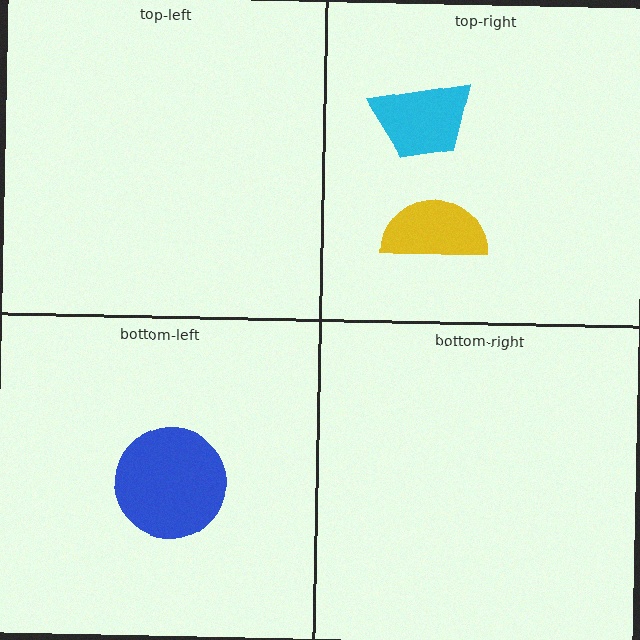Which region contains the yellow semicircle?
The top-right region.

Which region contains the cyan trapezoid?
The top-right region.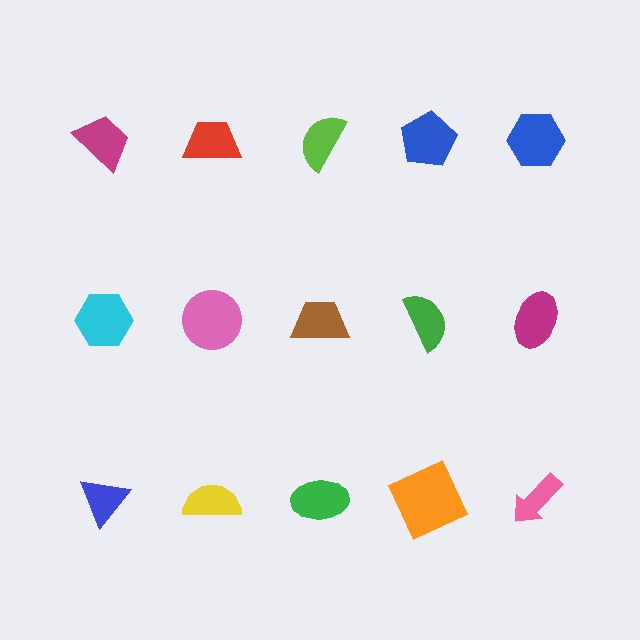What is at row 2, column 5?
A magenta ellipse.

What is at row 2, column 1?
A cyan hexagon.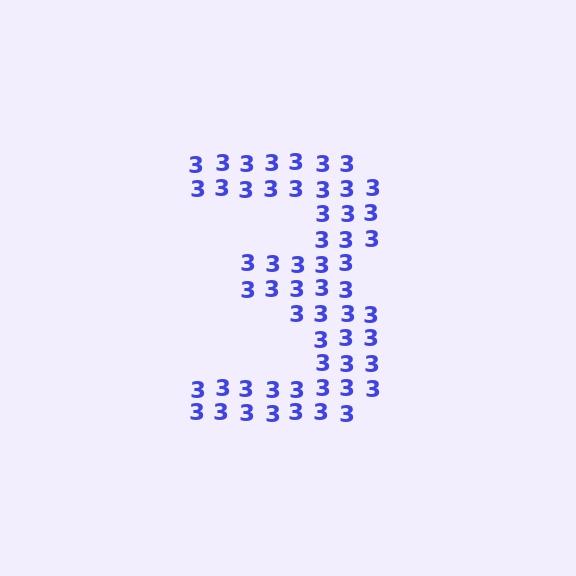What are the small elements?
The small elements are digit 3's.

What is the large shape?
The large shape is the digit 3.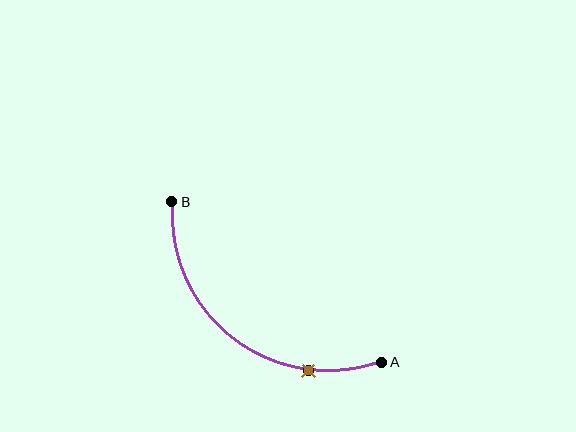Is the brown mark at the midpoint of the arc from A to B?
No. The brown mark lies on the arc but is closer to endpoint A. The arc midpoint would be at the point on the curve equidistant along the arc from both A and B.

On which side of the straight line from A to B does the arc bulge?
The arc bulges below and to the left of the straight line connecting A and B.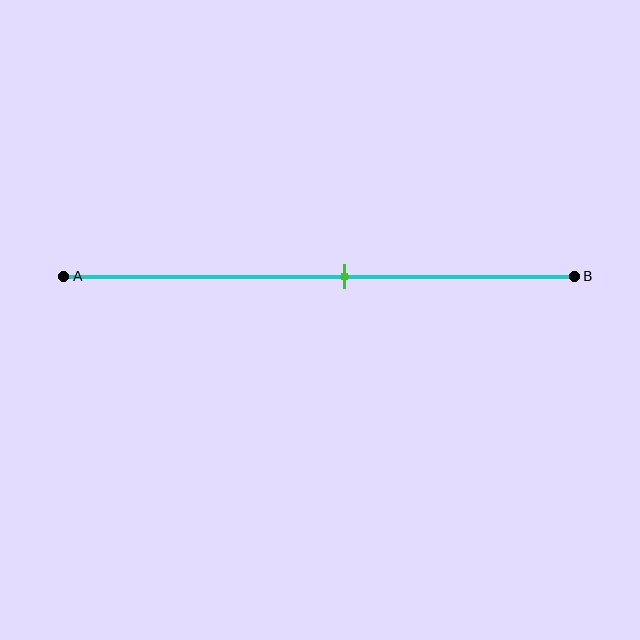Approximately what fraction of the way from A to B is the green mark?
The green mark is approximately 55% of the way from A to B.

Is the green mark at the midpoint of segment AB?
No, the mark is at about 55% from A, not at the 50% midpoint.